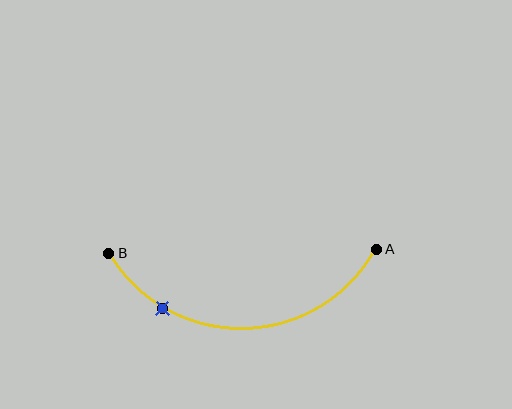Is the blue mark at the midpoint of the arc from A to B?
No. The blue mark lies on the arc but is closer to endpoint B. The arc midpoint would be at the point on the curve equidistant along the arc from both A and B.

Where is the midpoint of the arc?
The arc midpoint is the point on the curve farthest from the straight line joining A and B. It sits below that line.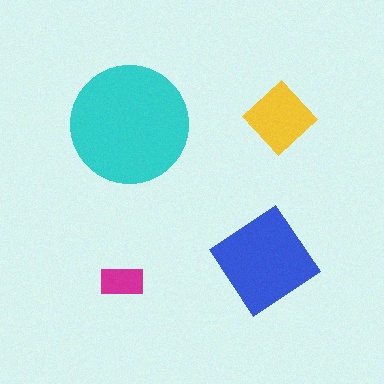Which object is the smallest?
The magenta rectangle.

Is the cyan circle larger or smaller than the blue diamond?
Larger.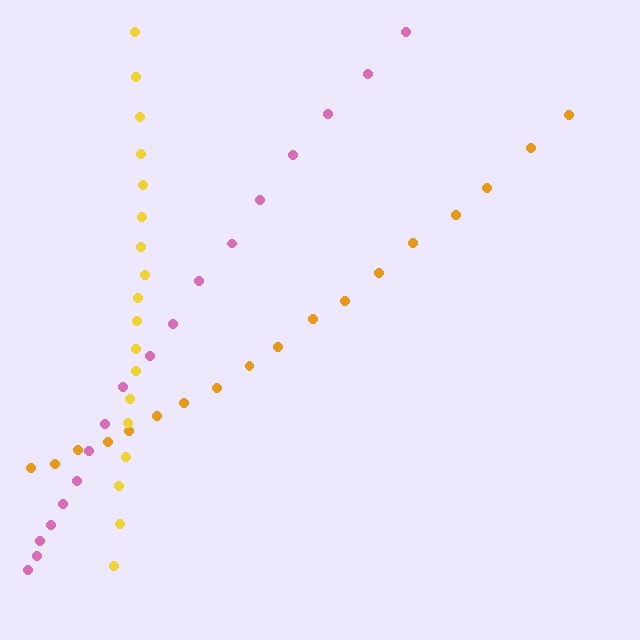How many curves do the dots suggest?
There are 3 distinct paths.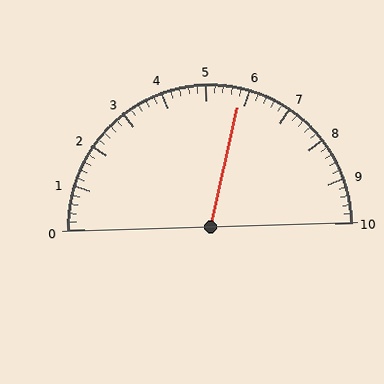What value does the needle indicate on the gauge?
The needle indicates approximately 5.8.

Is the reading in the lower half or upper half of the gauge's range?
The reading is in the upper half of the range (0 to 10).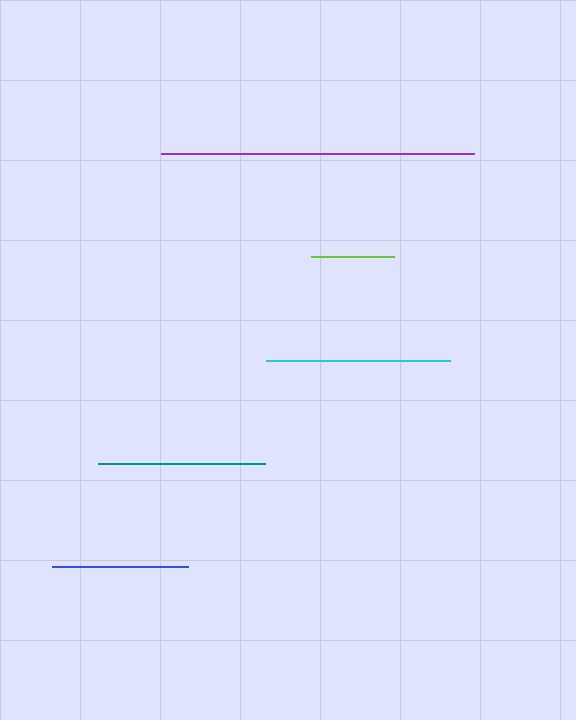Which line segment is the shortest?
The lime line is the shortest at approximately 83 pixels.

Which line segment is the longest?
The purple line is the longest at approximately 313 pixels.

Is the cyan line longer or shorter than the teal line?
The cyan line is longer than the teal line.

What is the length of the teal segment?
The teal segment is approximately 166 pixels long.